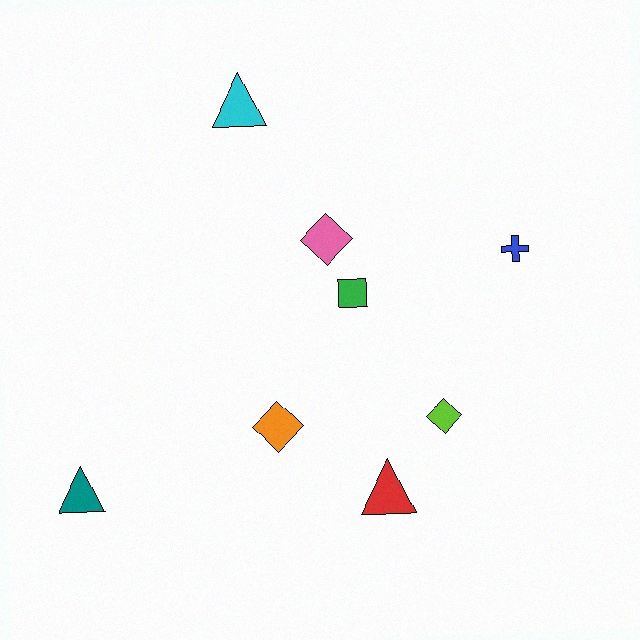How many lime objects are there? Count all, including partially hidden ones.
There is 1 lime object.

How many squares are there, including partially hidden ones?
There is 1 square.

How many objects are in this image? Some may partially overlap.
There are 8 objects.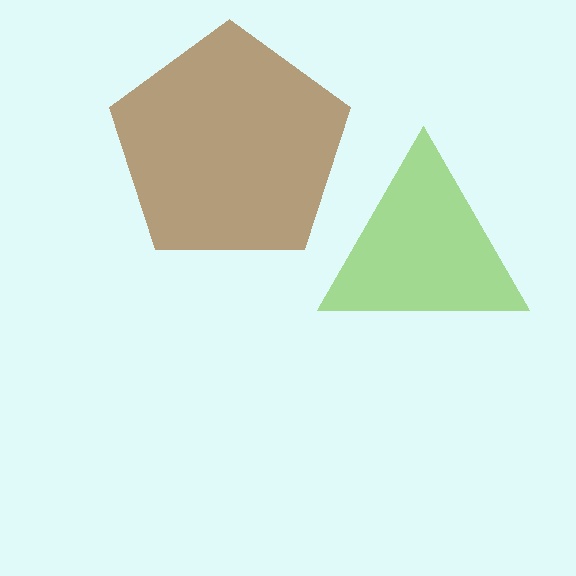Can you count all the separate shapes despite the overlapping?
Yes, there are 2 separate shapes.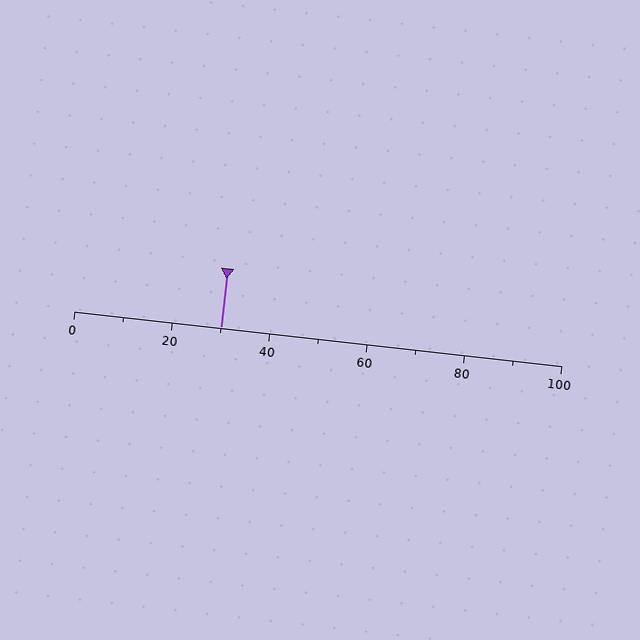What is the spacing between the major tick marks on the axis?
The major ticks are spaced 20 apart.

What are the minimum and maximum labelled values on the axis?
The axis runs from 0 to 100.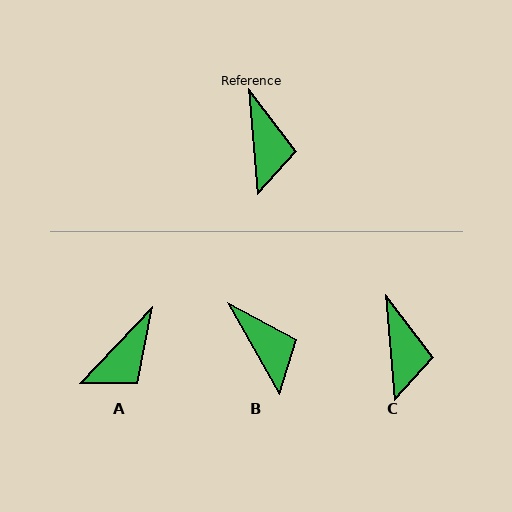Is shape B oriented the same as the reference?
No, it is off by about 25 degrees.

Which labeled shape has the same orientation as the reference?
C.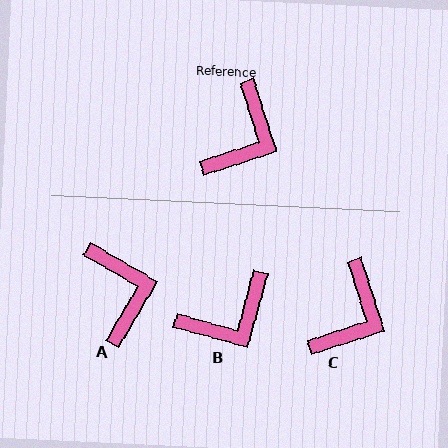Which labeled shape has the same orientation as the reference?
C.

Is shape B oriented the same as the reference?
No, it is off by about 33 degrees.